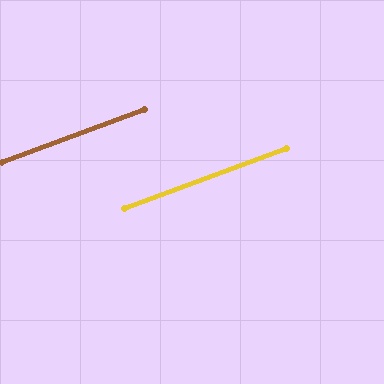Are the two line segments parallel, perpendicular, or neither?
Parallel — their directions differ by only 0.3°.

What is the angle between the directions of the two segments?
Approximately 0 degrees.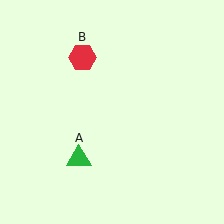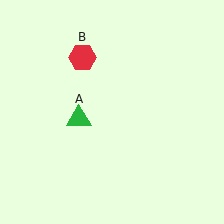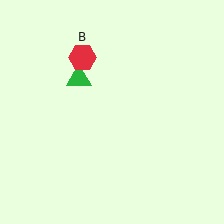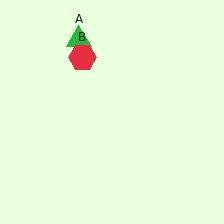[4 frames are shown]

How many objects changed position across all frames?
1 object changed position: green triangle (object A).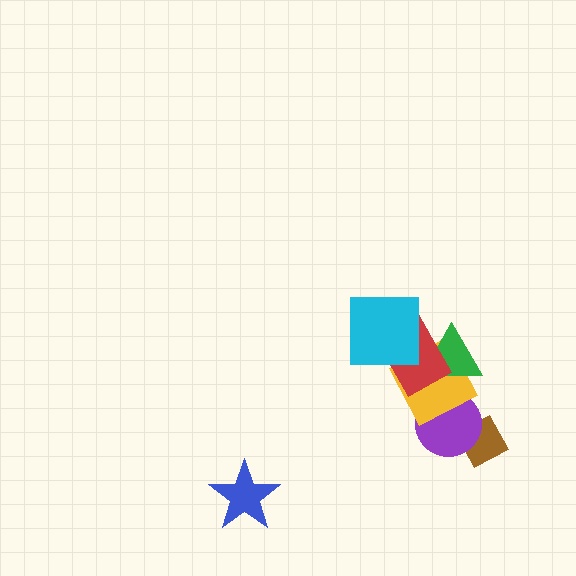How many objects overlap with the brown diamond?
1 object overlaps with the brown diamond.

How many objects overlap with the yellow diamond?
4 objects overlap with the yellow diamond.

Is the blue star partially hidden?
No, no other shape covers it.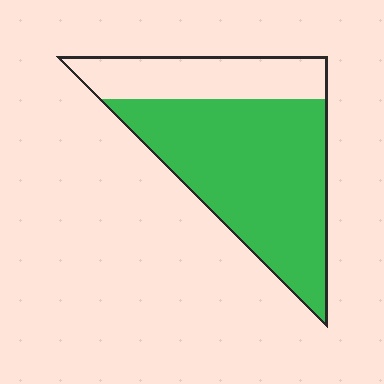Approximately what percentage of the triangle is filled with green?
Approximately 70%.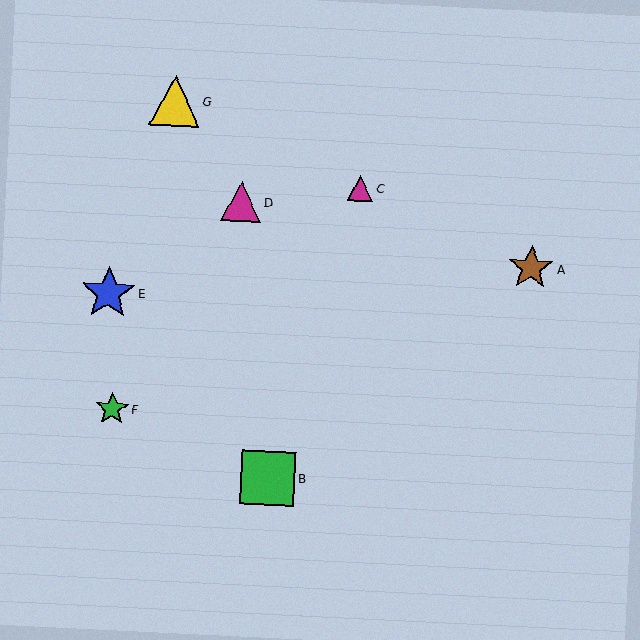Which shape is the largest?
The green square (labeled B) is the largest.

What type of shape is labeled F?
Shape F is a green star.